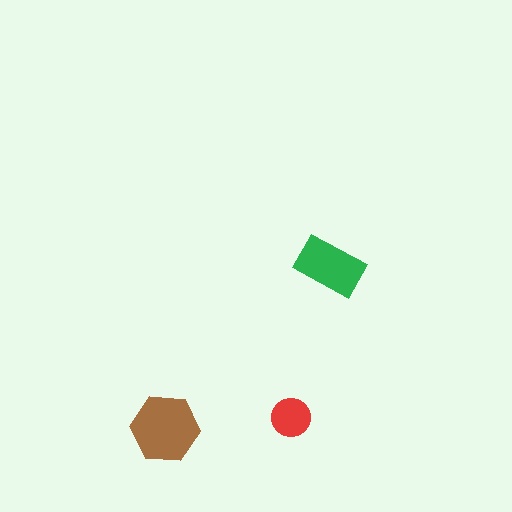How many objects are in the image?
There are 3 objects in the image.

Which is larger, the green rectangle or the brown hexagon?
The brown hexagon.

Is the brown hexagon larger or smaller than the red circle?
Larger.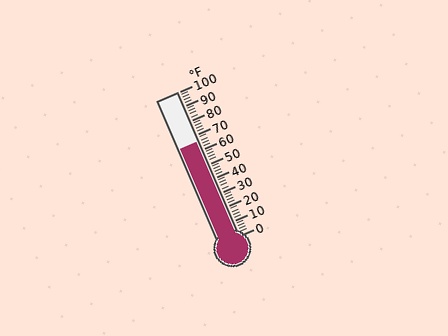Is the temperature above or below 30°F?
The temperature is above 30°F.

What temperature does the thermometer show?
The thermometer shows approximately 66°F.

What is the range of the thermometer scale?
The thermometer scale ranges from 0°F to 100°F.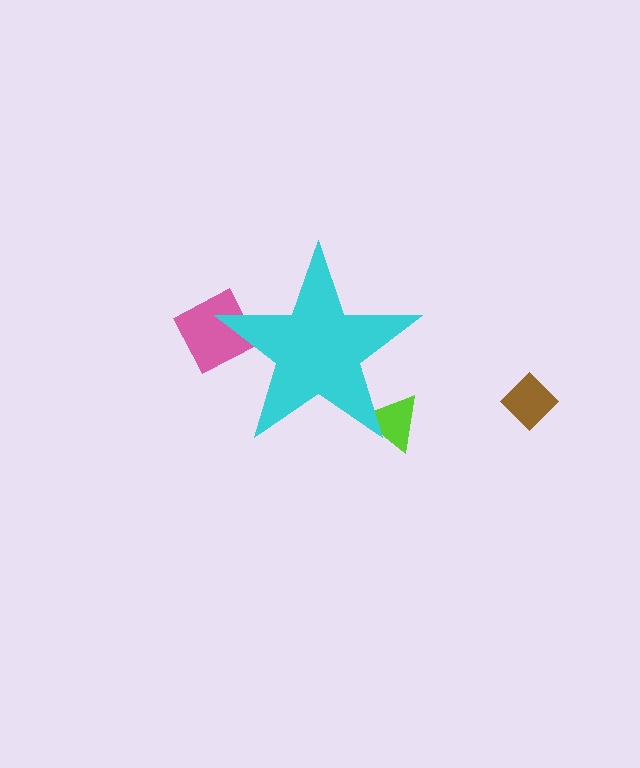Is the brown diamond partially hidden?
No, the brown diamond is fully visible.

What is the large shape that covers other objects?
A cyan star.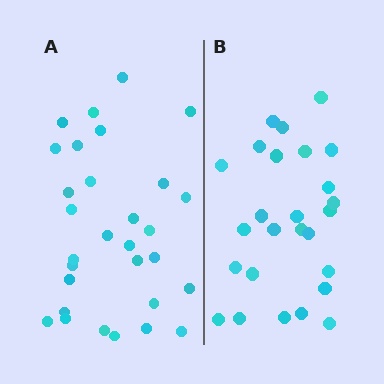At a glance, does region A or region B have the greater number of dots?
Region A (the left region) has more dots.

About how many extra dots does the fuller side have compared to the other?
Region A has about 4 more dots than region B.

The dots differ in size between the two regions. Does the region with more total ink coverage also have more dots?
No. Region B has more total ink coverage because its dots are larger, but region A actually contains more individual dots. Total area can be misleading — the number of items is what matters here.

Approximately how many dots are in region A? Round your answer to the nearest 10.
About 30 dots.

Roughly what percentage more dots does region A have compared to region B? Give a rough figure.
About 15% more.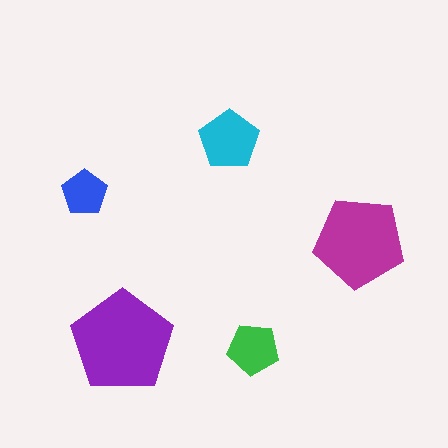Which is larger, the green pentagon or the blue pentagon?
The green one.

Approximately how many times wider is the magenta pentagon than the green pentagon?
About 2 times wider.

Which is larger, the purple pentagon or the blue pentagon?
The purple one.